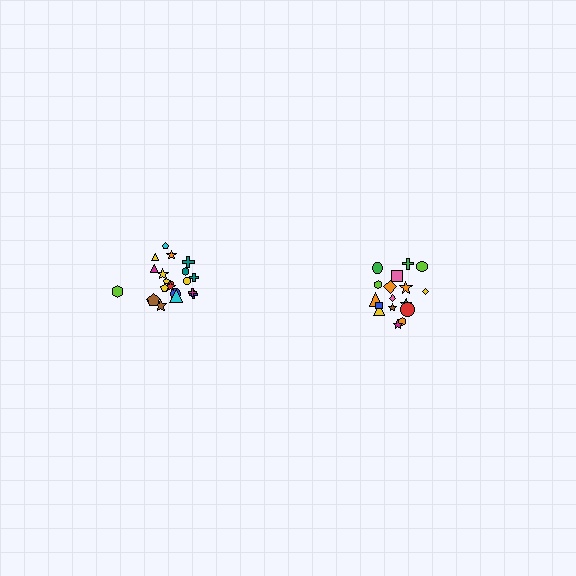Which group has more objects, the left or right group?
The left group.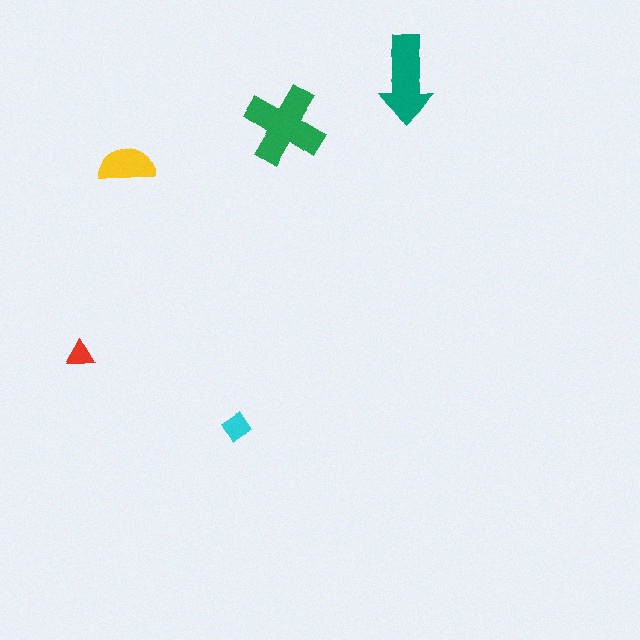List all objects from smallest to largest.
The red triangle, the cyan diamond, the yellow semicircle, the teal arrow, the green cross.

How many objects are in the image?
There are 5 objects in the image.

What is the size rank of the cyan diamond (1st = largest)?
4th.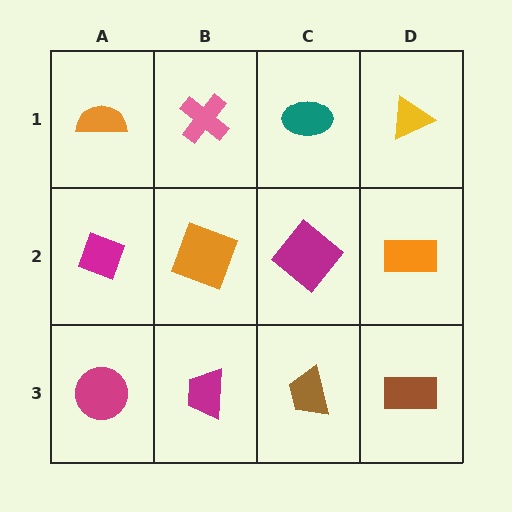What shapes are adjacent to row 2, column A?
An orange semicircle (row 1, column A), a magenta circle (row 3, column A), an orange square (row 2, column B).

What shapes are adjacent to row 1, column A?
A magenta diamond (row 2, column A), a pink cross (row 1, column B).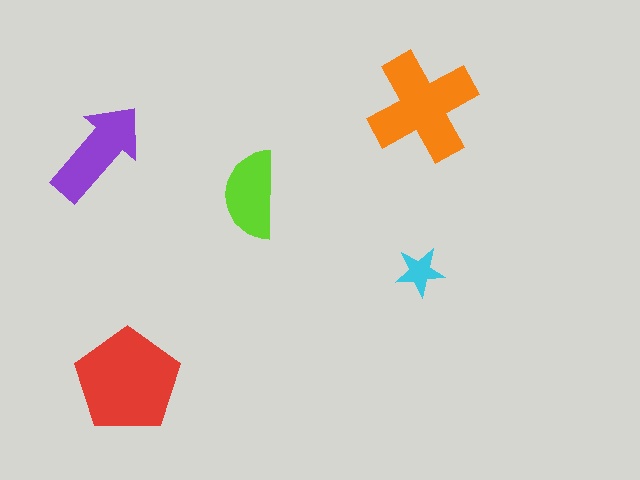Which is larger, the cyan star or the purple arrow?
The purple arrow.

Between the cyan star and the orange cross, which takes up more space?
The orange cross.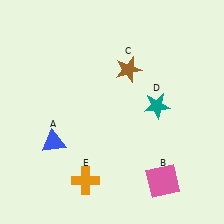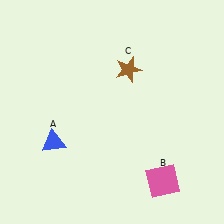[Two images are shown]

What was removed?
The orange cross (E), the teal star (D) were removed in Image 2.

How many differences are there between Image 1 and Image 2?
There are 2 differences between the two images.